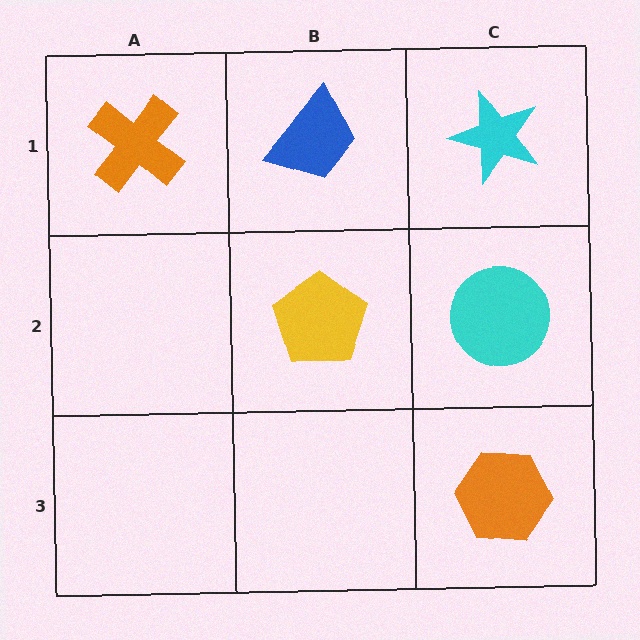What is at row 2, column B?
A yellow pentagon.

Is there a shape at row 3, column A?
No, that cell is empty.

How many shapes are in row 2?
2 shapes.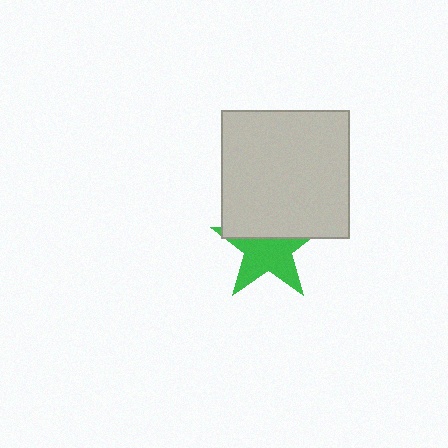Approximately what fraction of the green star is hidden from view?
Roughly 41% of the green star is hidden behind the light gray square.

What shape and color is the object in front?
The object in front is a light gray square.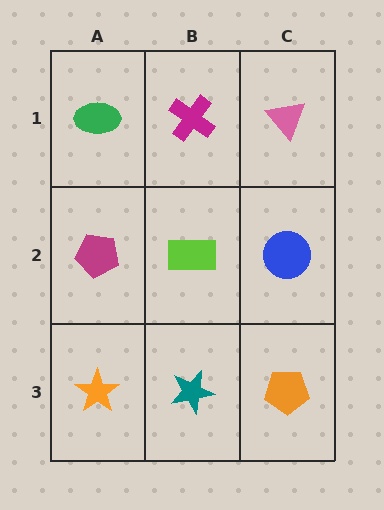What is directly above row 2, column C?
A pink triangle.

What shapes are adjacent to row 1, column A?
A magenta pentagon (row 2, column A), a magenta cross (row 1, column B).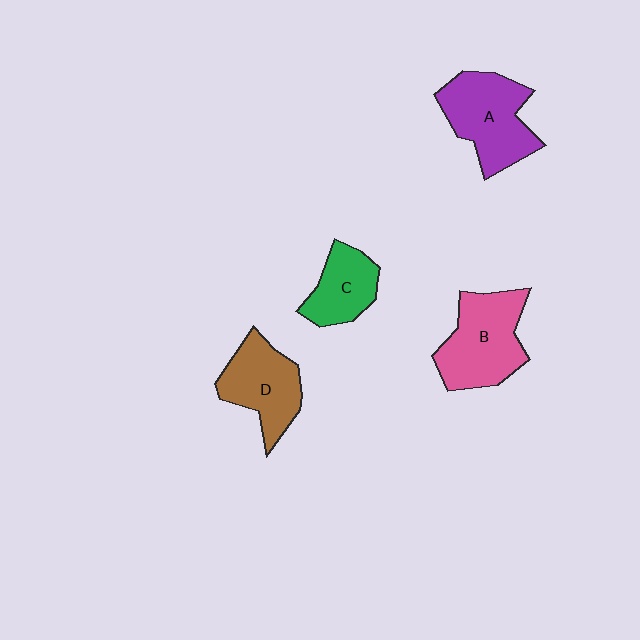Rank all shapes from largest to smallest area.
From largest to smallest: B (pink), A (purple), D (brown), C (green).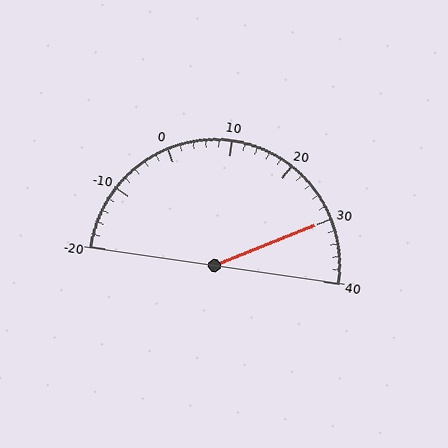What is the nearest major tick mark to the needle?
The nearest major tick mark is 30.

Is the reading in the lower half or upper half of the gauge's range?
The reading is in the upper half of the range (-20 to 40).